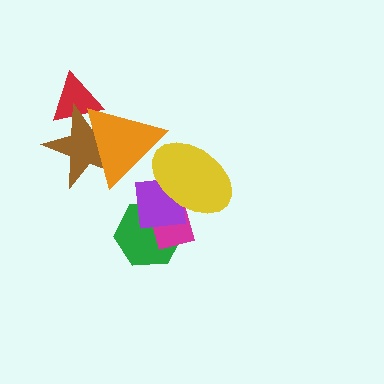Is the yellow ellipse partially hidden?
No, no other shape covers it.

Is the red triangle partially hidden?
Yes, it is partially covered by another shape.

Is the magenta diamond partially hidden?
Yes, it is partially covered by another shape.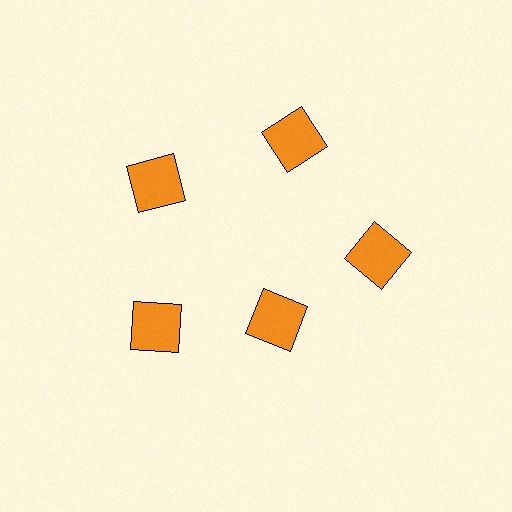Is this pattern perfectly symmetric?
No. The 5 orange squares are arranged in a ring, but one element near the 5 o'clock position is pulled inward toward the center, breaking the 5-fold rotational symmetry.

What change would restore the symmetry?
The symmetry would be restored by moving it outward, back onto the ring so that all 5 squares sit at equal angles and equal distance from the center.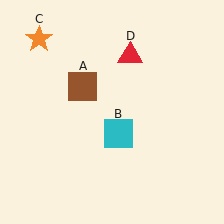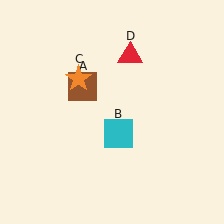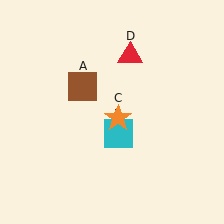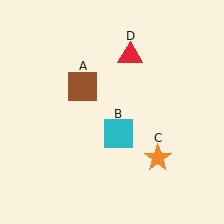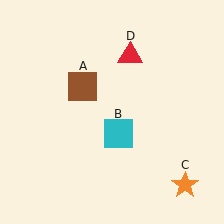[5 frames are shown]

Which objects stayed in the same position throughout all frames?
Brown square (object A) and cyan square (object B) and red triangle (object D) remained stationary.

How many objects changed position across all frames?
1 object changed position: orange star (object C).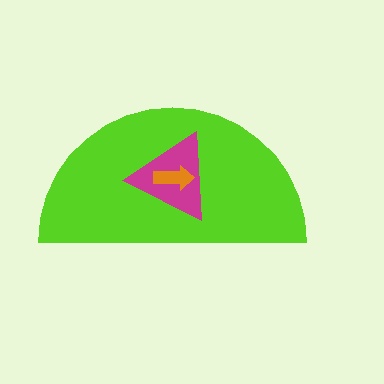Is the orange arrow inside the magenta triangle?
Yes.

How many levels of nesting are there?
3.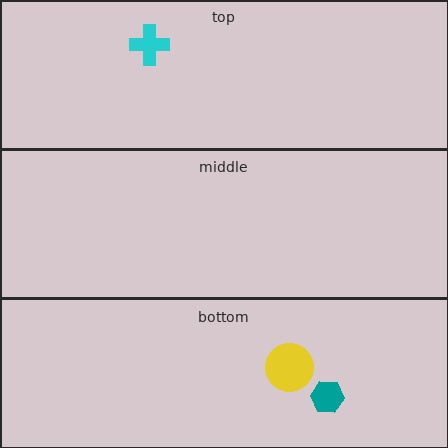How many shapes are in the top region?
1.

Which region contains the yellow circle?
The bottom region.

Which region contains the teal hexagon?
The bottom region.